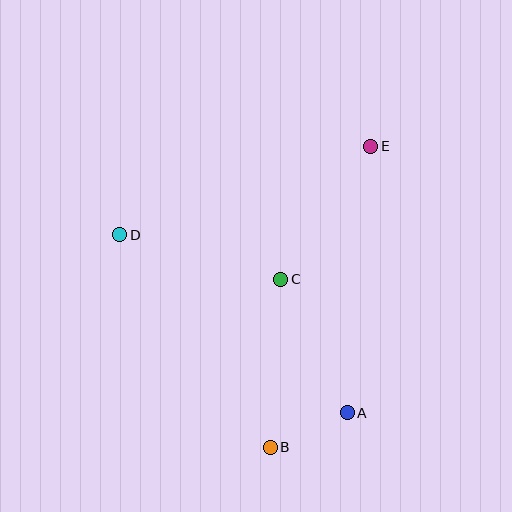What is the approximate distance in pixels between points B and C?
The distance between B and C is approximately 168 pixels.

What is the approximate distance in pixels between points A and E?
The distance between A and E is approximately 268 pixels.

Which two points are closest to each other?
Points A and B are closest to each other.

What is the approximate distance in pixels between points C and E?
The distance between C and E is approximately 161 pixels.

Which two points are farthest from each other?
Points B and E are farthest from each other.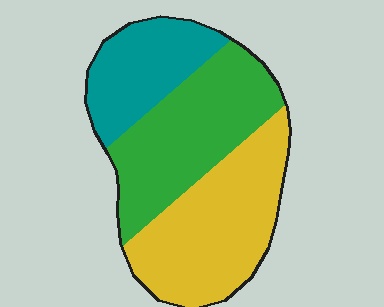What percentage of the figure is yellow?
Yellow covers 40% of the figure.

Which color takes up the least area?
Teal, at roughly 25%.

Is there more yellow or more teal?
Yellow.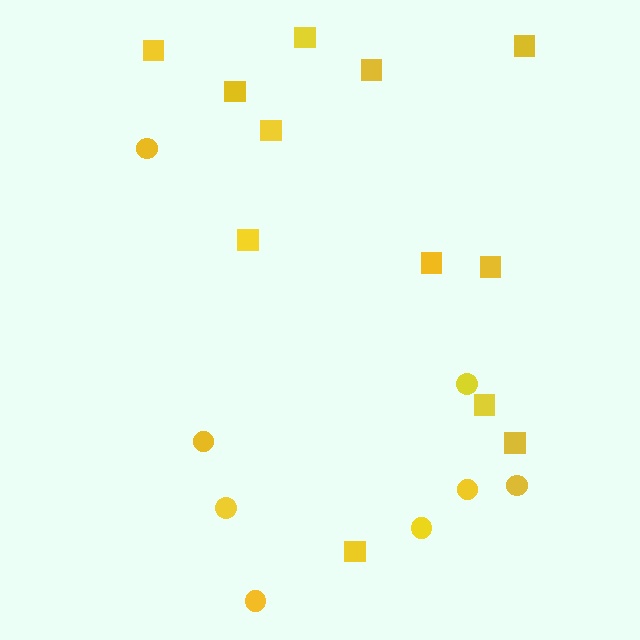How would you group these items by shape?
There are 2 groups: one group of squares (12) and one group of circles (8).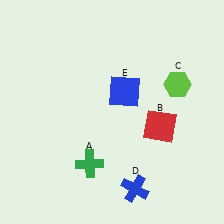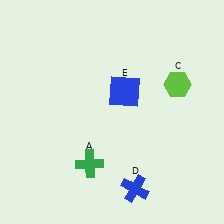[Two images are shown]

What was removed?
The red square (B) was removed in Image 2.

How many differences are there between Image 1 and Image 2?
There is 1 difference between the two images.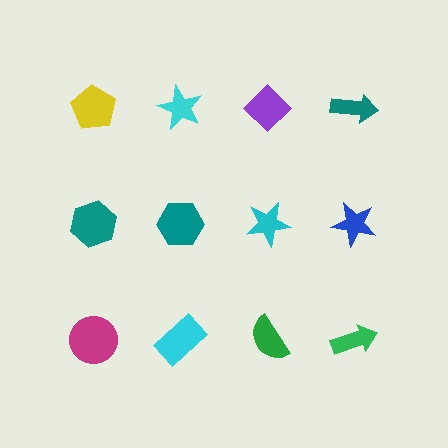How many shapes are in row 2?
4 shapes.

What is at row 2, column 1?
A teal hexagon.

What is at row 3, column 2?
A cyan rectangle.